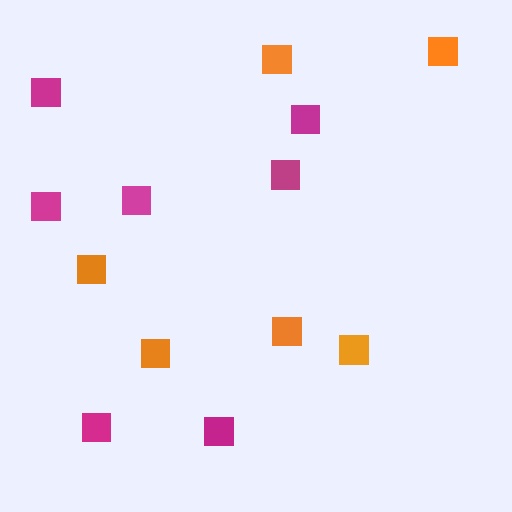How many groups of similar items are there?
There are 2 groups: one group of magenta squares (7) and one group of orange squares (6).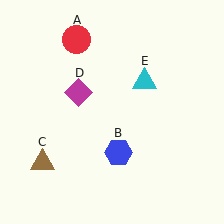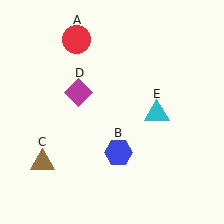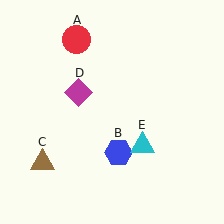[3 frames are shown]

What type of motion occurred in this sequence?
The cyan triangle (object E) rotated clockwise around the center of the scene.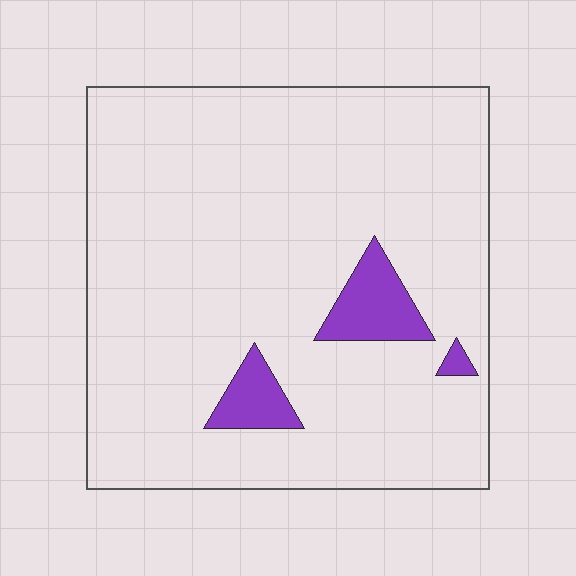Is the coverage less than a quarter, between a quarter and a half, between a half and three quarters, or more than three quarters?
Less than a quarter.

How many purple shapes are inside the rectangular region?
3.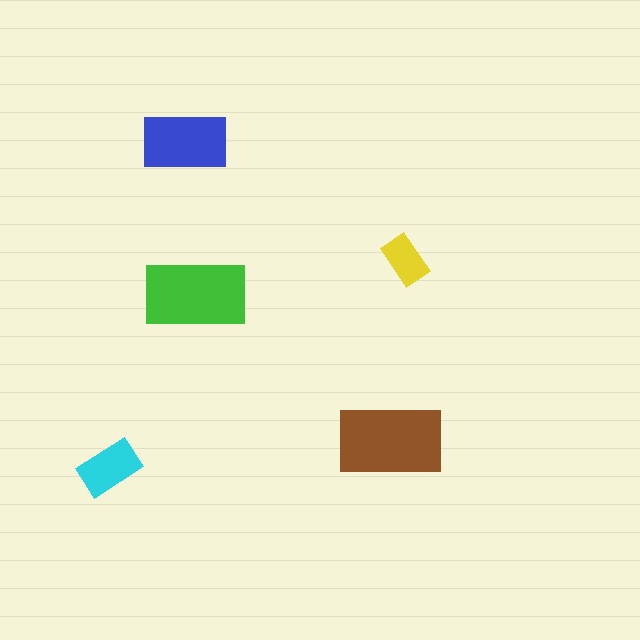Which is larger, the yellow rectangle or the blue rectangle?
The blue one.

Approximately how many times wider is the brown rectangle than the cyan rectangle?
About 1.5 times wider.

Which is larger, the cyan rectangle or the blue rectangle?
The blue one.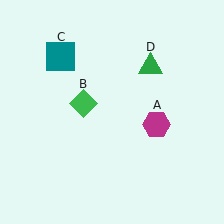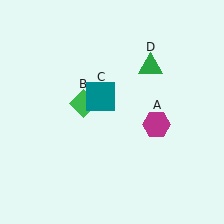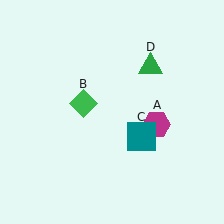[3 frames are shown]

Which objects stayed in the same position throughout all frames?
Magenta hexagon (object A) and green diamond (object B) and green triangle (object D) remained stationary.